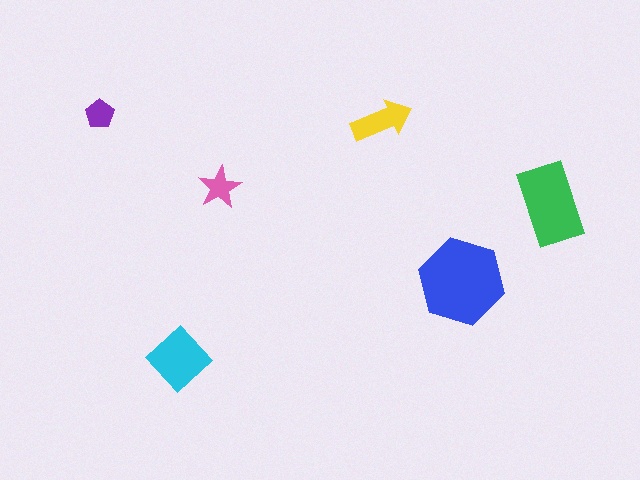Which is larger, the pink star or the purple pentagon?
The pink star.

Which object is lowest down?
The cyan diamond is bottommost.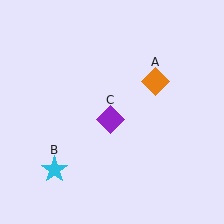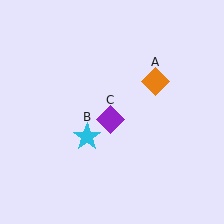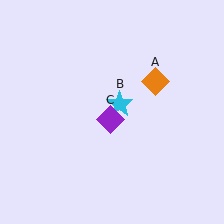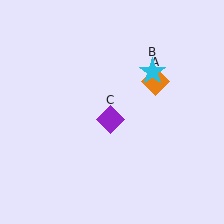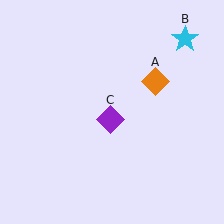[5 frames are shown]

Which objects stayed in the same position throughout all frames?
Orange diamond (object A) and purple diamond (object C) remained stationary.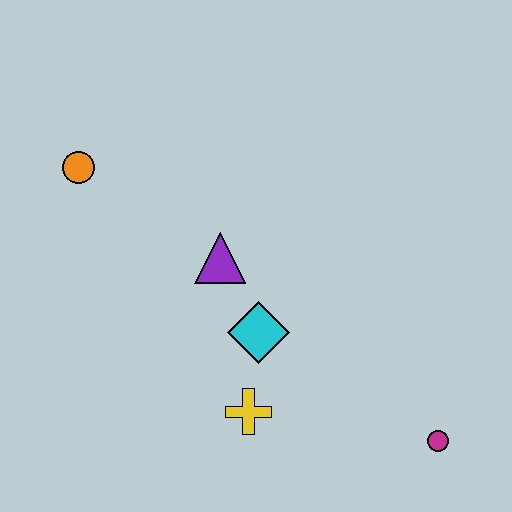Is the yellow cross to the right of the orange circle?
Yes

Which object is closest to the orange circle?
The purple triangle is closest to the orange circle.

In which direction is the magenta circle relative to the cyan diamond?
The magenta circle is to the right of the cyan diamond.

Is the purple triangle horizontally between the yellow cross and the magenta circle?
No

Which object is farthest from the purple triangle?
The magenta circle is farthest from the purple triangle.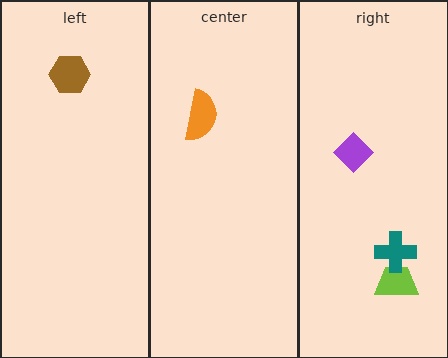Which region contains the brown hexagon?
The left region.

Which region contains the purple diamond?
The right region.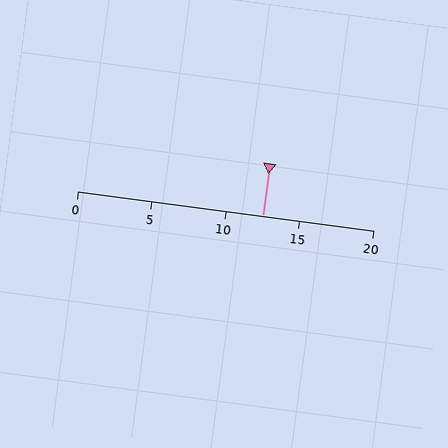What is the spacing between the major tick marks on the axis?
The major ticks are spaced 5 apart.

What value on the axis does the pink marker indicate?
The marker indicates approximately 12.5.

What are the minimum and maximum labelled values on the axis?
The axis runs from 0 to 20.